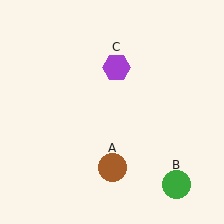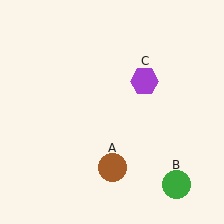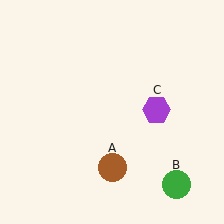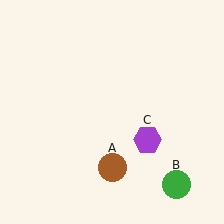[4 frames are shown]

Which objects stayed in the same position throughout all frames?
Brown circle (object A) and green circle (object B) remained stationary.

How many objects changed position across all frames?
1 object changed position: purple hexagon (object C).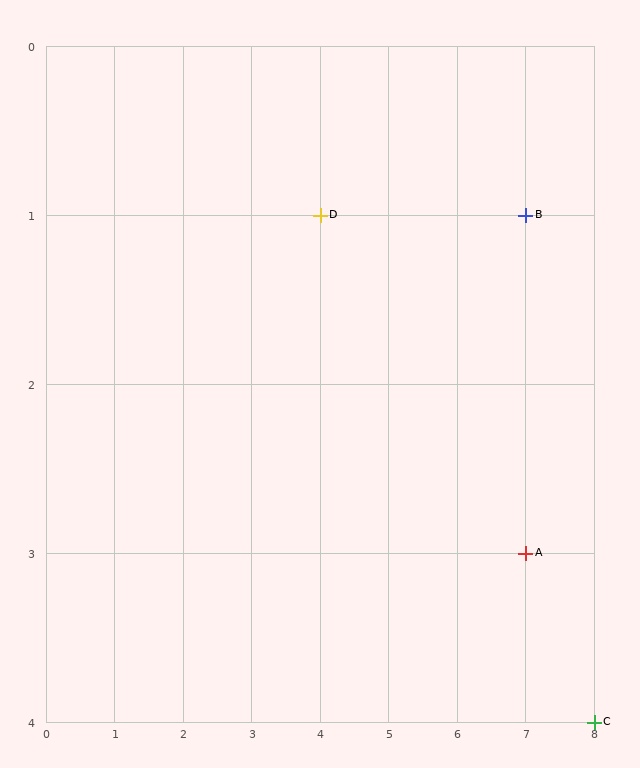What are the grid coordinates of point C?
Point C is at grid coordinates (8, 4).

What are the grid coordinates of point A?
Point A is at grid coordinates (7, 3).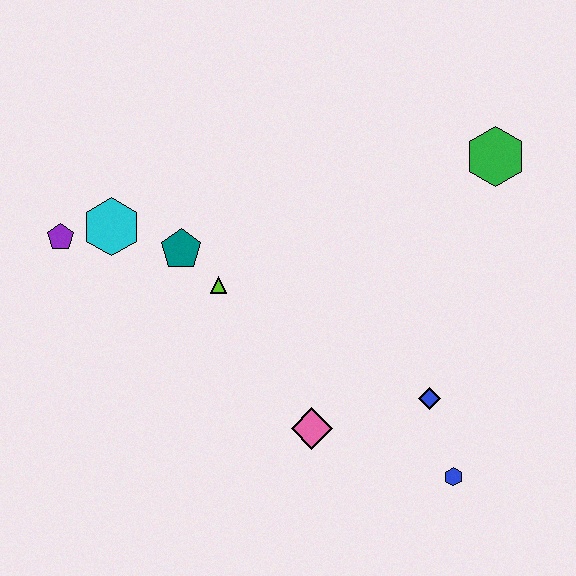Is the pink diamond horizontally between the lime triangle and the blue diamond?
Yes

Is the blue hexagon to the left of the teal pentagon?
No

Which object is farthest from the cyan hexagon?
The blue hexagon is farthest from the cyan hexagon.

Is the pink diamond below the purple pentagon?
Yes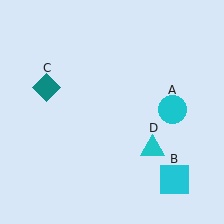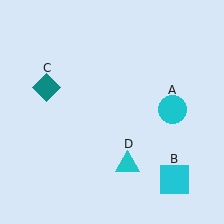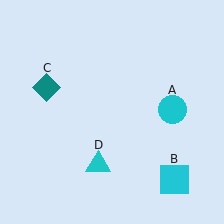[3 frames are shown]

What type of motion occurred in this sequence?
The cyan triangle (object D) rotated clockwise around the center of the scene.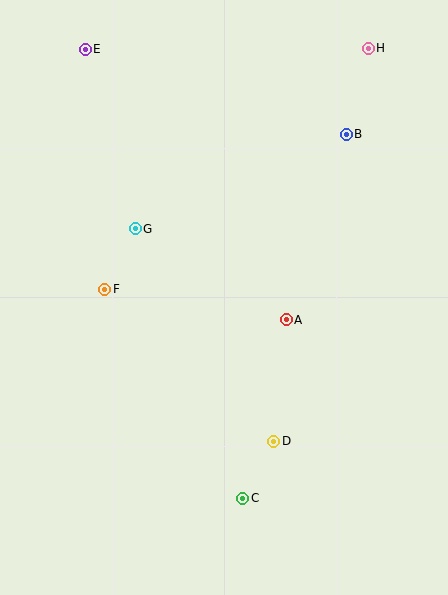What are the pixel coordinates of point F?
Point F is at (105, 289).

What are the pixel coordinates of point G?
Point G is at (135, 229).